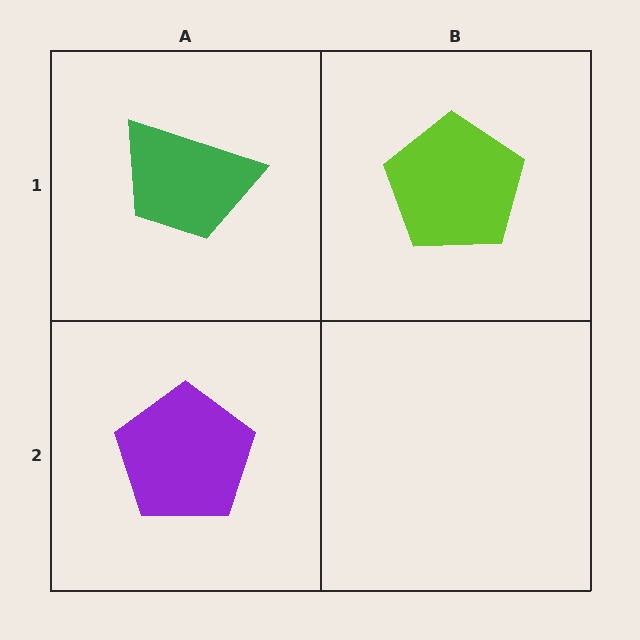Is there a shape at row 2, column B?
No, that cell is empty.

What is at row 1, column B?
A lime pentagon.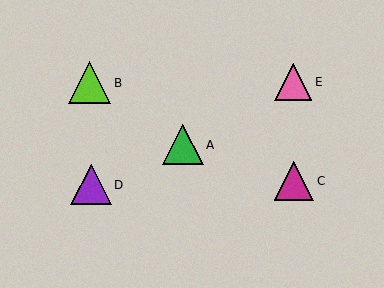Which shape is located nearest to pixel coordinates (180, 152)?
The green triangle (labeled A) at (183, 145) is nearest to that location.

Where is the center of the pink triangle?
The center of the pink triangle is at (293, 82).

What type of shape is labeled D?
Shape D is a purple triangle.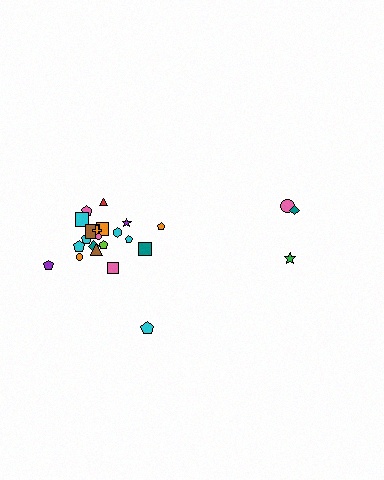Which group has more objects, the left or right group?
The left group.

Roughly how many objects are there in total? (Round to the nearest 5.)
Roughly 25 objects in total.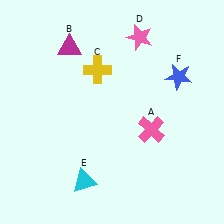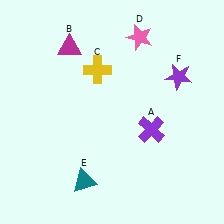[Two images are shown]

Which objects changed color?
A changed from pink to purple. E changed from cyan to teal. F changed from blue to purple.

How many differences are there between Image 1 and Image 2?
There are 3 differences between the two images.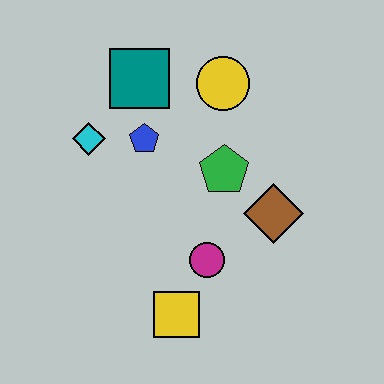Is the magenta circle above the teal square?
No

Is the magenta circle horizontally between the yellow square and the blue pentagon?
No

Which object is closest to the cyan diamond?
The blue pentagon is closest to the cyan diamond.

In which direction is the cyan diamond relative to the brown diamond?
The cyan diamond is to the left of the brown diamond.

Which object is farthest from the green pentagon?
The yellow square is farthest from the green pentagon.